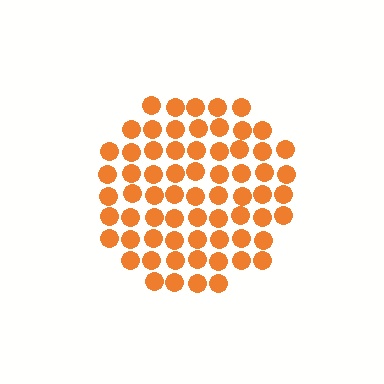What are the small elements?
The small elements are circles.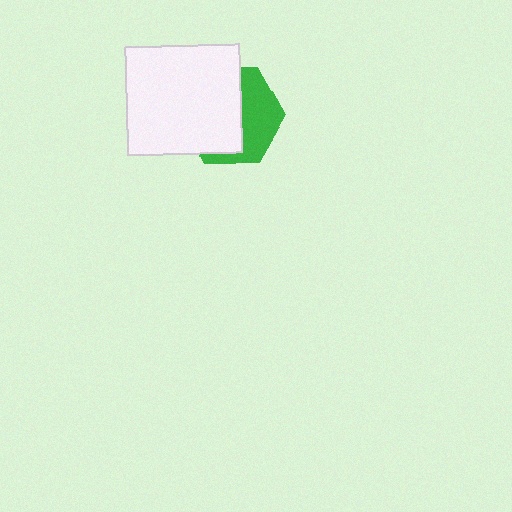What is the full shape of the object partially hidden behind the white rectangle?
The partially hidden object is a green hexagon.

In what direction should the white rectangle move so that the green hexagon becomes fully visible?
The white rectangle should move left. That is the shortest direction to clear the overlap and leave the green hexagon fully visible.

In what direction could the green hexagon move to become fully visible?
The green hexagon could move right. That would shift it out from behind the white rectangle entirely.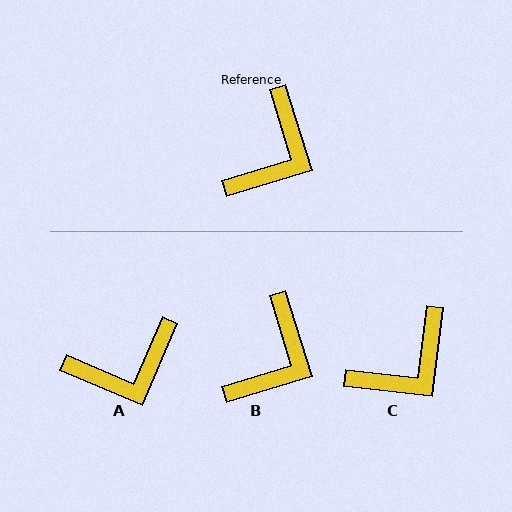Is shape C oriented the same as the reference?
No, it is off by about 23 degrees.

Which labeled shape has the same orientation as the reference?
B.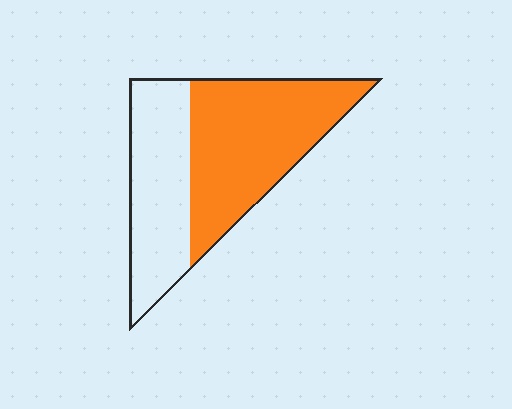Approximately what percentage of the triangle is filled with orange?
Approximately 60%.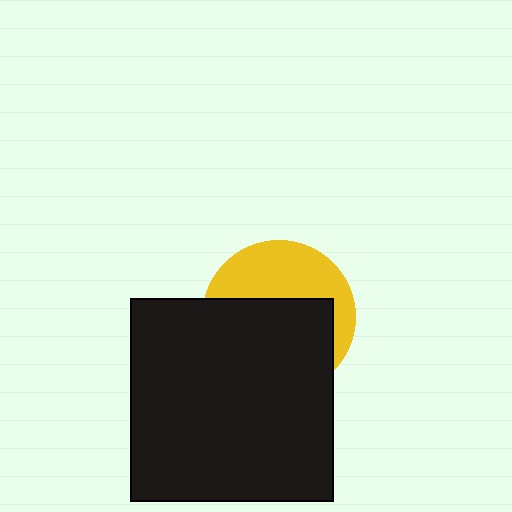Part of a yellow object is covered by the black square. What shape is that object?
It is a circle.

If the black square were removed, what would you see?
You would see the complete yellow circle.